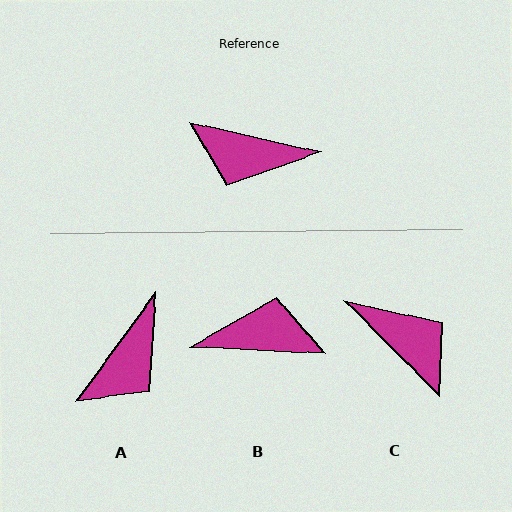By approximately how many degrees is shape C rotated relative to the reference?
Approximately 148 degrees counter-clockwise.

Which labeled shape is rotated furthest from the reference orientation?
B, about 170 degrees away.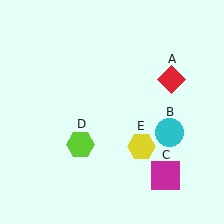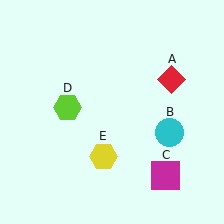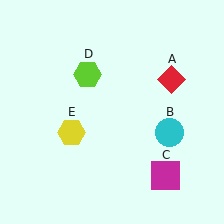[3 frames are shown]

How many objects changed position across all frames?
2 objects changed position: lime hexagon (object D), yellow hexagon (object E).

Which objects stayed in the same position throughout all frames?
Red diamond (object A) and cyan circle (object B) and magenta square (object C) remained stationary.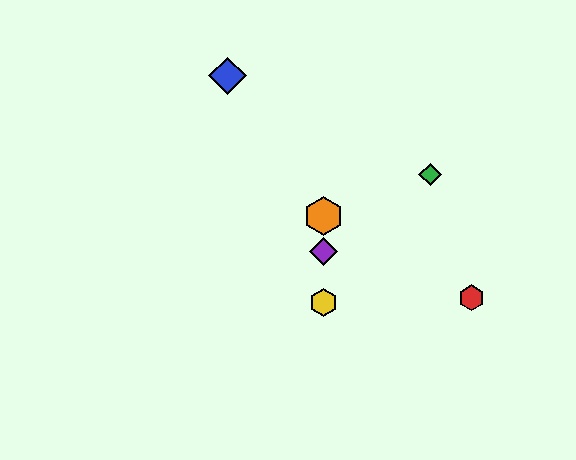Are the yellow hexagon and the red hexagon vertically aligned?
No, the yellow hexagon is at x≈323 and the red hexagon is at x≈471.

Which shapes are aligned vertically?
The yellow hexagon, the purple diamond, the orange hexagon are aligned vertically.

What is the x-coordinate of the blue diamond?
The blue diamond is at x≈228.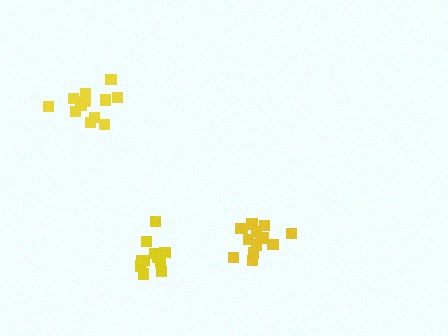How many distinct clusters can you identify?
There are 3 distinct clusters.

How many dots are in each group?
Group 1: 14 dots, Group 2: 13 dots, Group 3: 12 dots (39 total).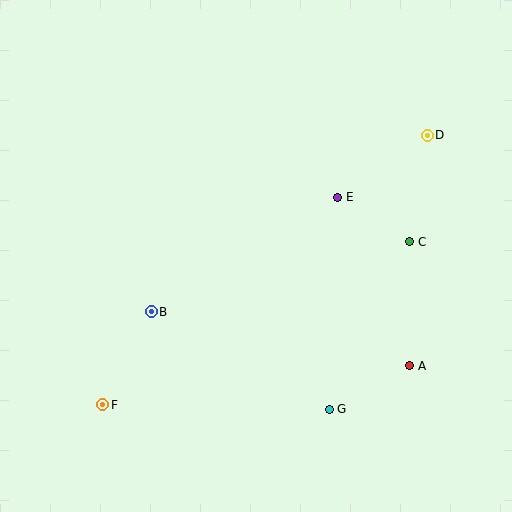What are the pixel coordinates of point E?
Point E is at (338, 197).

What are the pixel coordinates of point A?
Point A is at (410, 366).